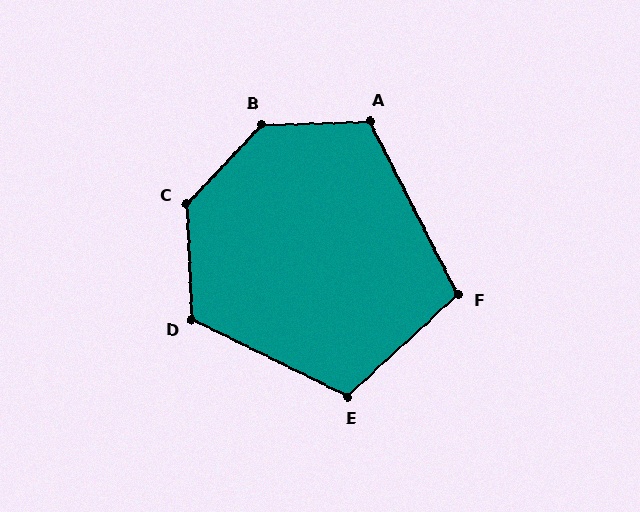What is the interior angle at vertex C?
Approximately 134 degrees (obtuse).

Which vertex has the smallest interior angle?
F, at approximately 106 degrees.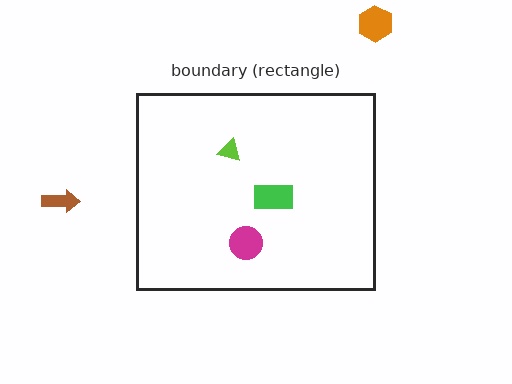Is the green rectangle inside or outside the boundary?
Inside.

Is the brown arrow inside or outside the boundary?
Outside.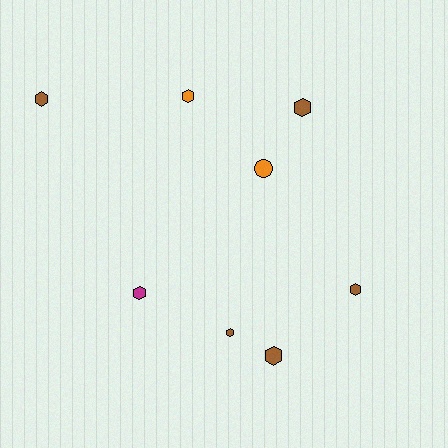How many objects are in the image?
There are 8 objects.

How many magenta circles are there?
There are no magenta circles.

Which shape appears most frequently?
Hexagon, with 7 objects.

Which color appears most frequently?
Brown, with 5 objects.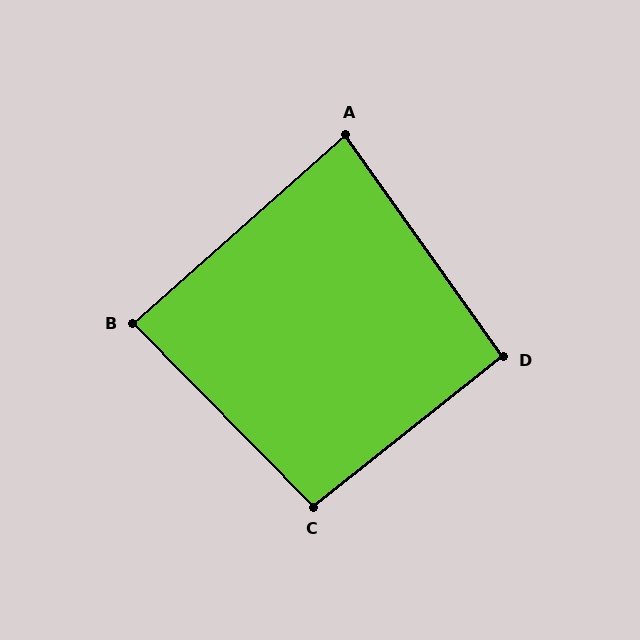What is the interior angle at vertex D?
Approximately 93 degrees (approximately right).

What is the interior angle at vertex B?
Approximately 87 degrees (approximately right).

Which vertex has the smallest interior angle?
A, at approximately 84 degrees.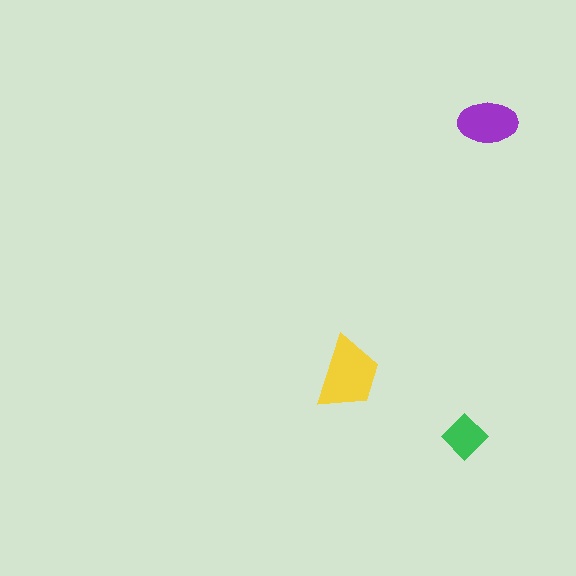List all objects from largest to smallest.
The yellow trapezoid, the purple ellipse, the green diamond.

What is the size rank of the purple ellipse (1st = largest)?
2nd.